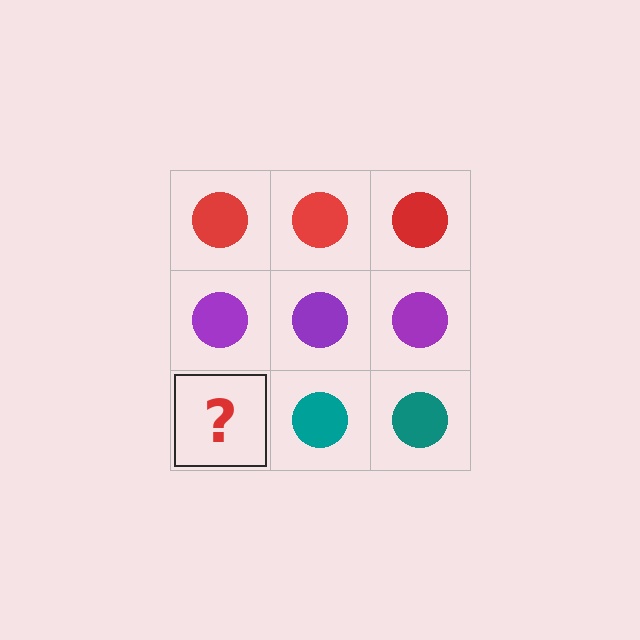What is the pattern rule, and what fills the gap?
The rule is that each row has a consistent color. The gap should be filled with a teal circle.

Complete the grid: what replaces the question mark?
The question mark should be replaced with a teal circle.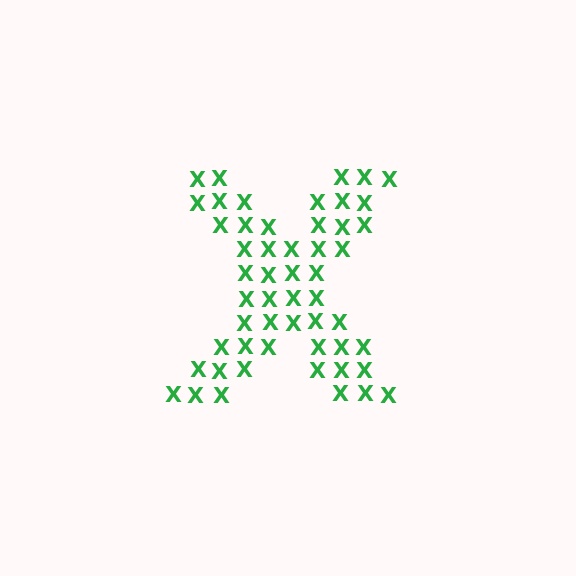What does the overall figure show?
The overall figure shows the letter X.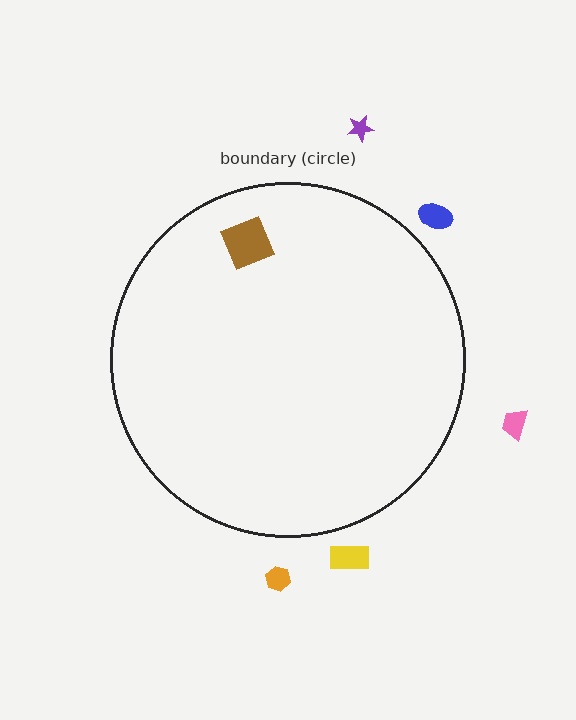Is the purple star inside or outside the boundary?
Outside.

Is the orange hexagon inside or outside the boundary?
Outside.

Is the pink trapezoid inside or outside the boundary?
Outside.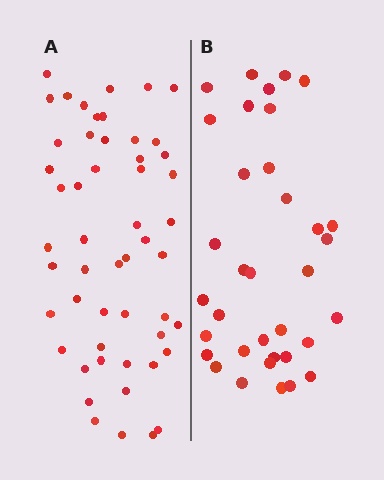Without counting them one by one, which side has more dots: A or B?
Region A (the left region) has more dots.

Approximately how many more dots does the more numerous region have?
Region A has approximately 15 more dots than region B.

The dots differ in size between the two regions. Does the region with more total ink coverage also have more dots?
No. Region B has more total ink coverage because its dots are larger, but region A actually contains more individual dots. Total area can be misleading — the number of items is what matters here.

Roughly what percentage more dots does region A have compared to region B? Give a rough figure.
About 50% more.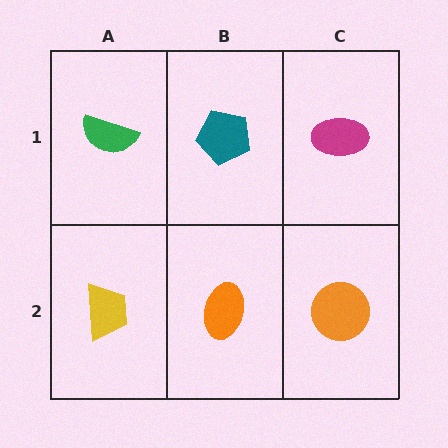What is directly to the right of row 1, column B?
A magenta ellipse.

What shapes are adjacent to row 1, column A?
A yellow trapezoid (row 2, column A), a teal pentagon (row 1, column B).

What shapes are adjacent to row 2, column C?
A magenta ellipse (row 1, column C), an orange ellipse (row 2, column B).